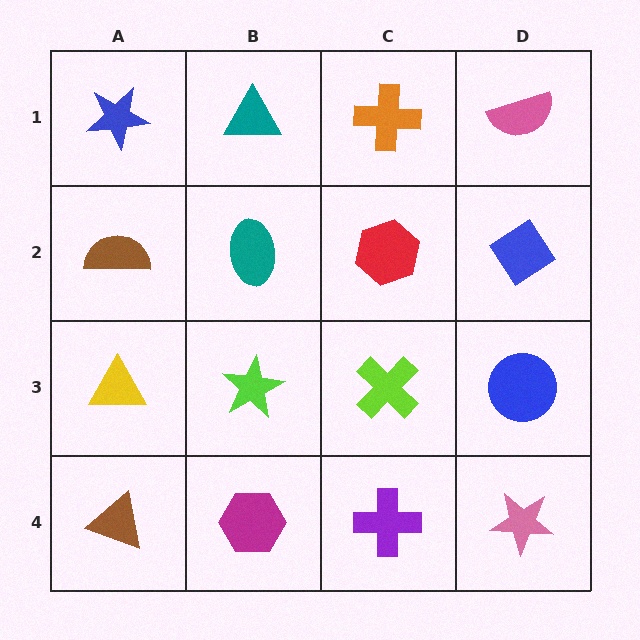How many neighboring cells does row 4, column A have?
2.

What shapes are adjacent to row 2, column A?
A blue star (row 1, column A), a yellow triangle (row 3, column A), a teal ellipse (row 2, column B).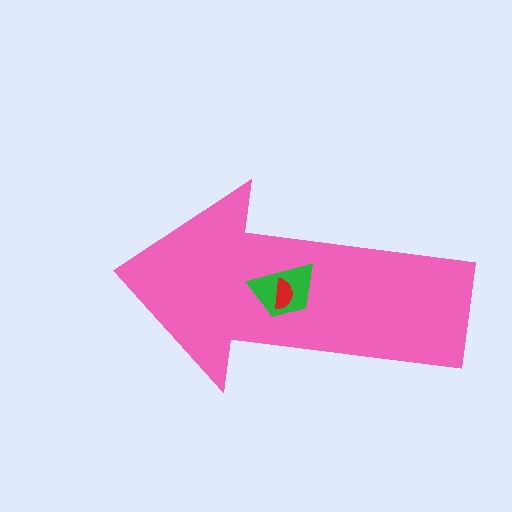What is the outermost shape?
The pink arrow.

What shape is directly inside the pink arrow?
The green trapezoid.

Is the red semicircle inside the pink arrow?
Yes.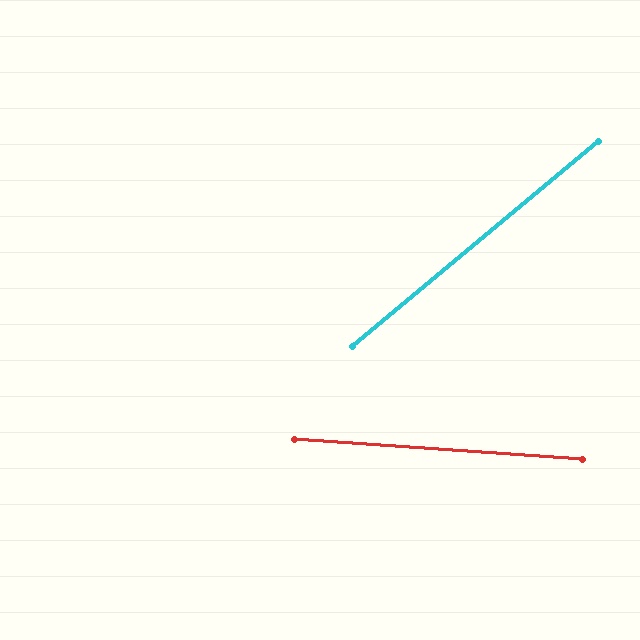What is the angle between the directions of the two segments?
Approximately 44 degrees.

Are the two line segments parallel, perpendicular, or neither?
Neither parallel nor perpendicular — they differ by about 44°.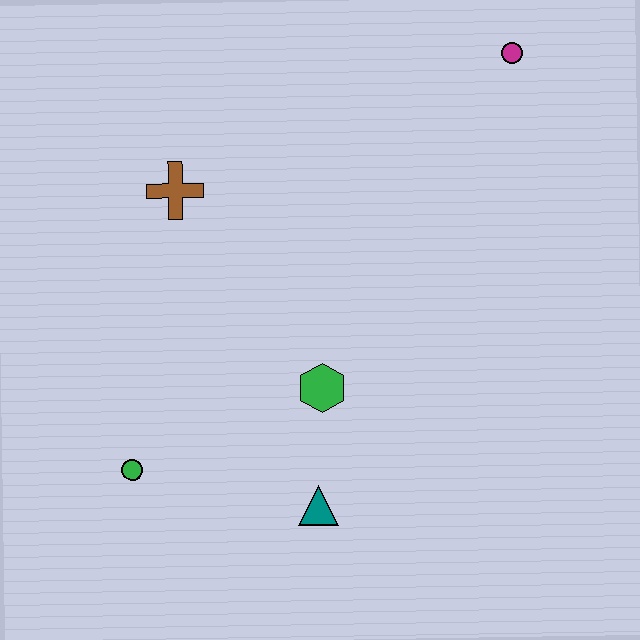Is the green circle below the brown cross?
Yes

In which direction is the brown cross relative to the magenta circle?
The brown cross is to the left of the magenta circle.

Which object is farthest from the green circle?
The magenta circle is farthest from the green circle.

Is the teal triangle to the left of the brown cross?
No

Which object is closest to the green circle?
The teal triangle is closest to the green circle.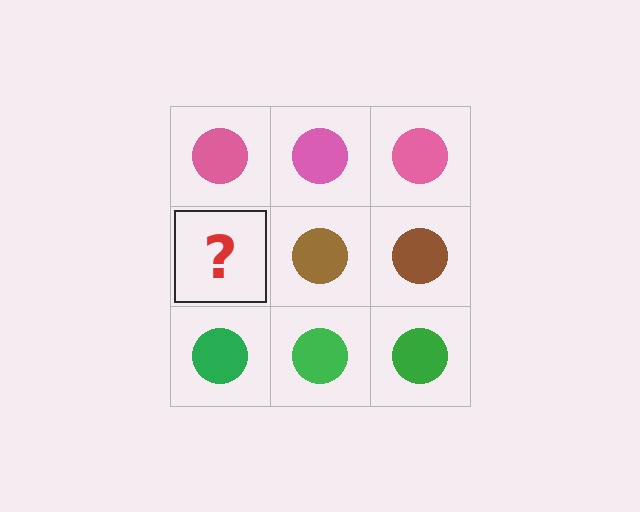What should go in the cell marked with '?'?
The missing cell should contain a brown circle.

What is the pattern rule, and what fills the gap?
The rule is that each row has a consistent color. The gap should be filled with a brown circle.